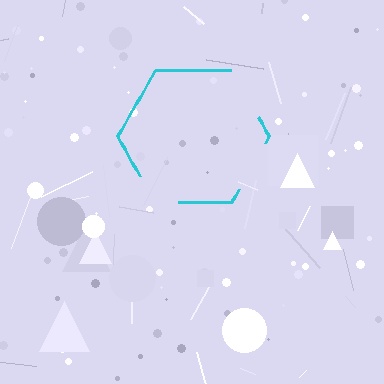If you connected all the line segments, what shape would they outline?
They would outline a hexagon.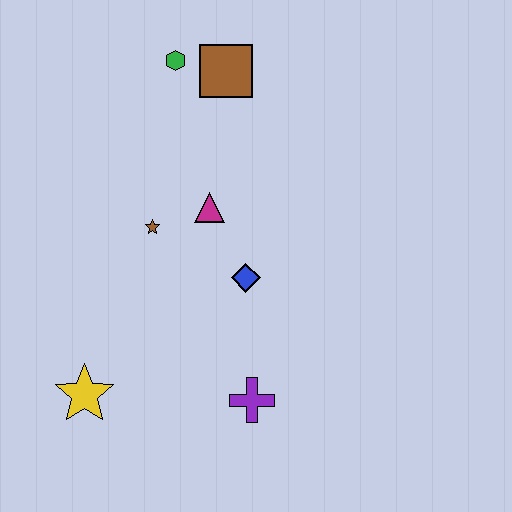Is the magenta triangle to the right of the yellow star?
Yes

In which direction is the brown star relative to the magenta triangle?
The brown star is to the left of the magenta triangle.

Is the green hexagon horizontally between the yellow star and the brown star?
No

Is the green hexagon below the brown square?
No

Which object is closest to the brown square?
The green hexagon is closest to the brown square.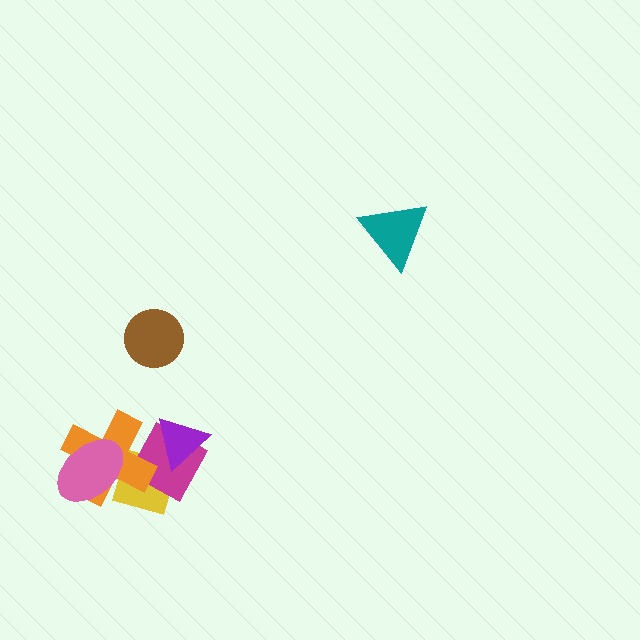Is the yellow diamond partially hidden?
Yes, it is partially covered by another shape.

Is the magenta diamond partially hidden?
Yes, it is partially covered by another shape.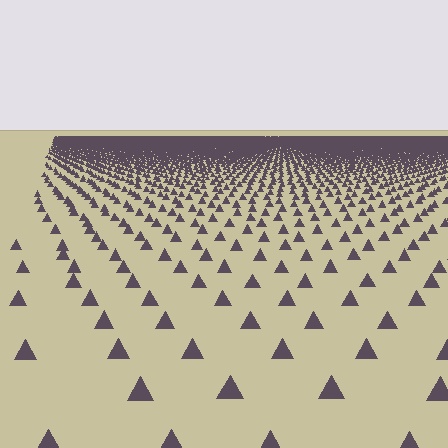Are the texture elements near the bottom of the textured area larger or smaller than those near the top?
Larger. Near the bottom, elements are closer to the viewer and appear at a bigger on-screen size.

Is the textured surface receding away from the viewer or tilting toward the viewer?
The surface is receding away from the viewer. Texture elements get smaller and denser toward the top.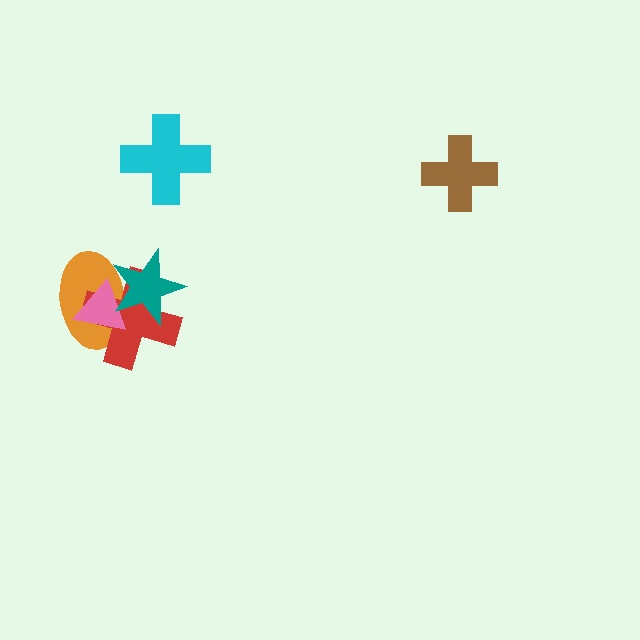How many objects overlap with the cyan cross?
0 objects overlap with the cyan cross.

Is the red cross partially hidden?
Yes, it is partially covered by another shape.